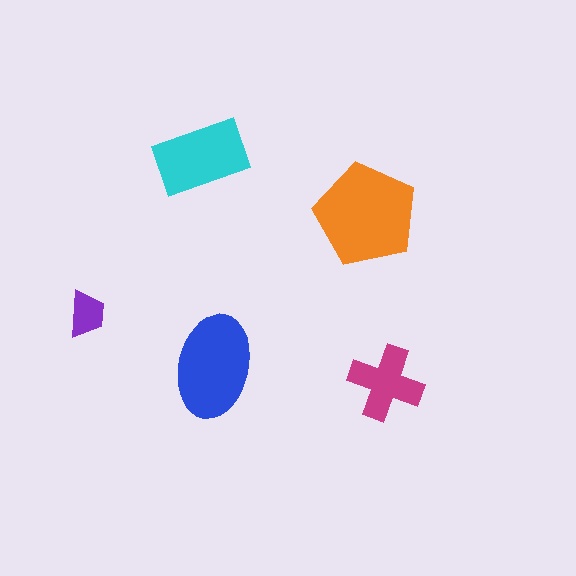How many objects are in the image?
There are 5 objects in the image.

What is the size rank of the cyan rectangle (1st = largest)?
3rd.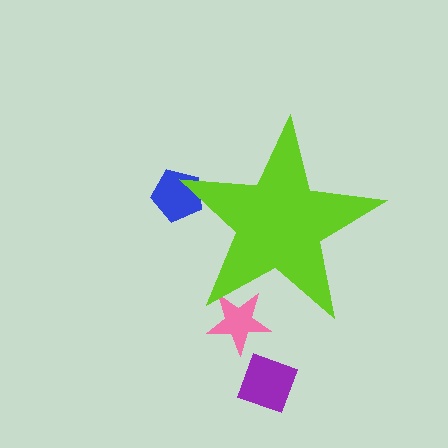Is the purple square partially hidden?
No, the purple square is fully visible.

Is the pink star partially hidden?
Yes, the pink star is partially hidden behind the lime star.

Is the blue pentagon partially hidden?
Yes, the blue pentagon is partially hidden behind the lime star.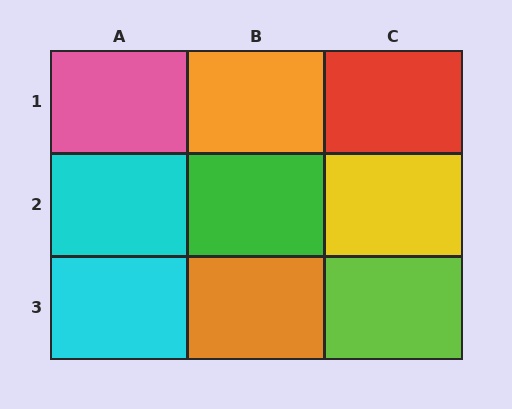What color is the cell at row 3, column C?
Lime.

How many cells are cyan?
2 cells are cyan.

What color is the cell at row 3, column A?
Cyan.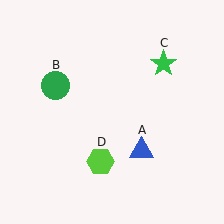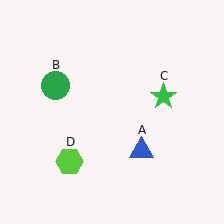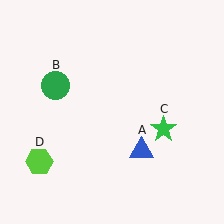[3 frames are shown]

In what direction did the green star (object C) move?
The green star (object C) moved down.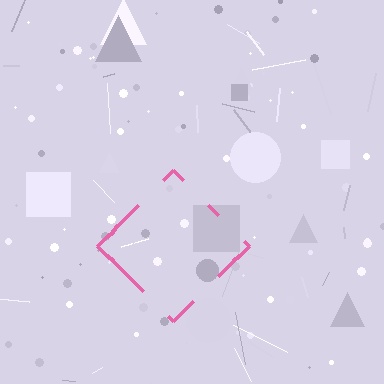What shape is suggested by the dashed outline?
The dashed outline suggests a diamond.